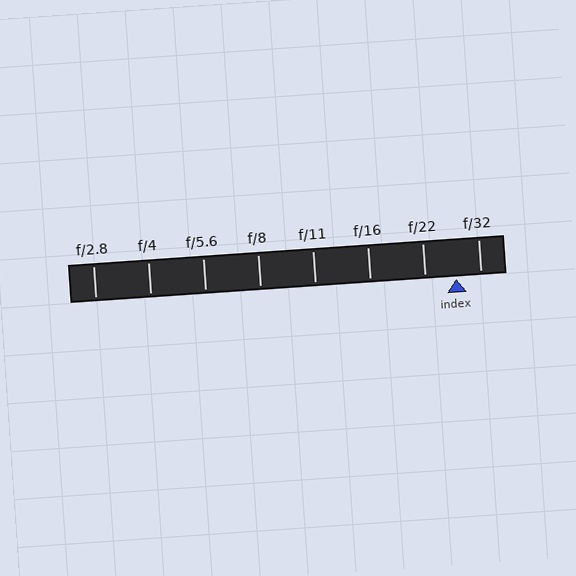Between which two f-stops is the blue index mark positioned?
The index mark is between f/22 and f/32.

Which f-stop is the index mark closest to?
The index mark is closest to f/32.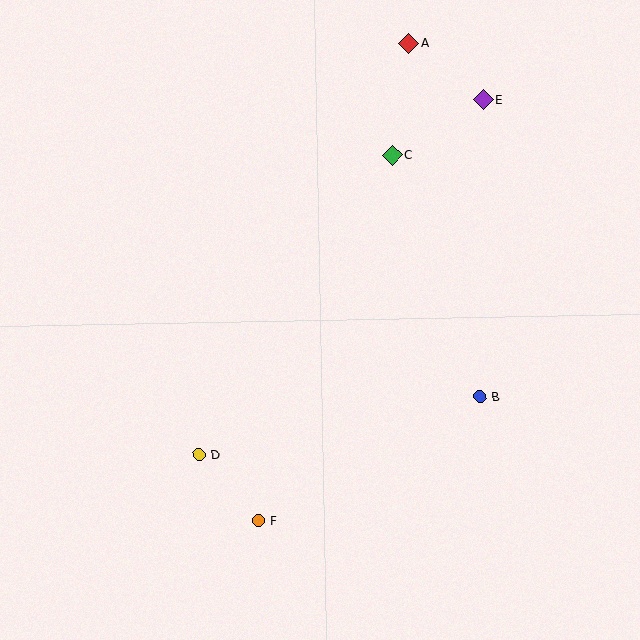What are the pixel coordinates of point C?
Point C is at (392, 155).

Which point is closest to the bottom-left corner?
Point D is closest to the bottom-left corner.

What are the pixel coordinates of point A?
Point A is at (409, 44).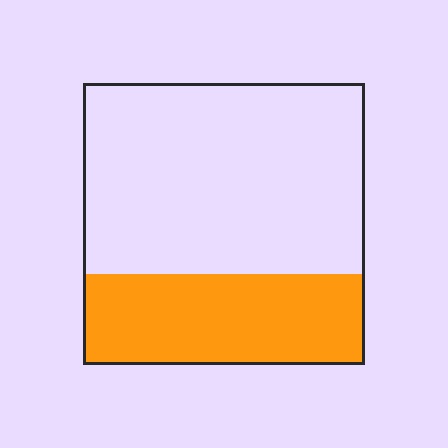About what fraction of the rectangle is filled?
About one third (1/3).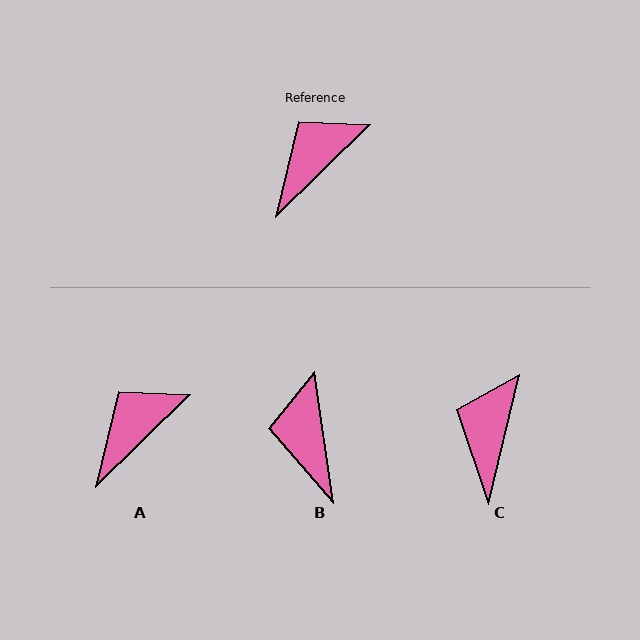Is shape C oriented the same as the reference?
No, it is off by about 32 degrees.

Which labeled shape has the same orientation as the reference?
A.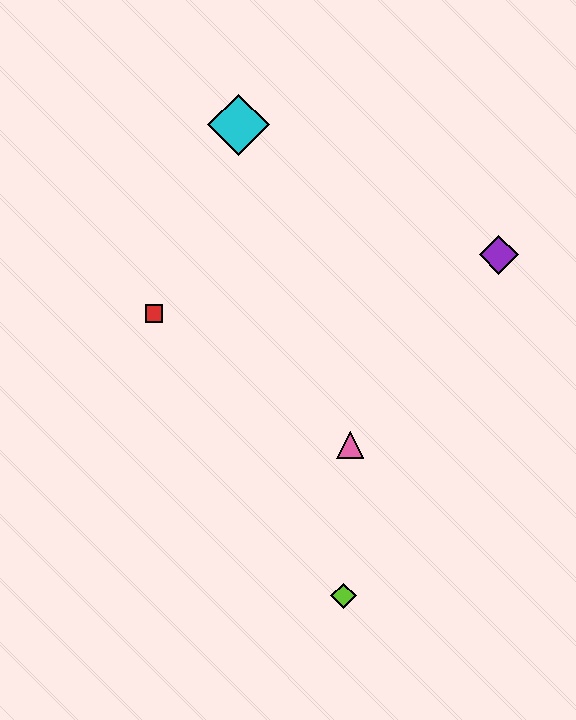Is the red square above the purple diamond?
No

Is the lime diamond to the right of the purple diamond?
No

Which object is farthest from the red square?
The purple diamond is farthest from the red square.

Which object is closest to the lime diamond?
The pink triangle is closest to the lime diamond.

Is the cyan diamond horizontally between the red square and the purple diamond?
Yes